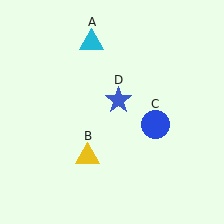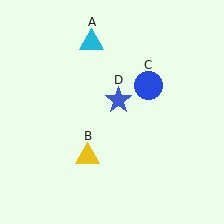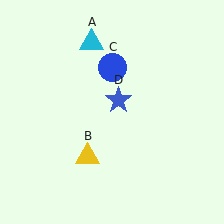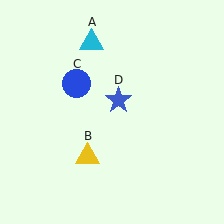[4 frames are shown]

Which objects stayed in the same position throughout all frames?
Cyan triangle (object A) and yellow triangle (object B) and blue star (object D) remained stationary.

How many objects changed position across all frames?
1 object changed position: blue circle (object C).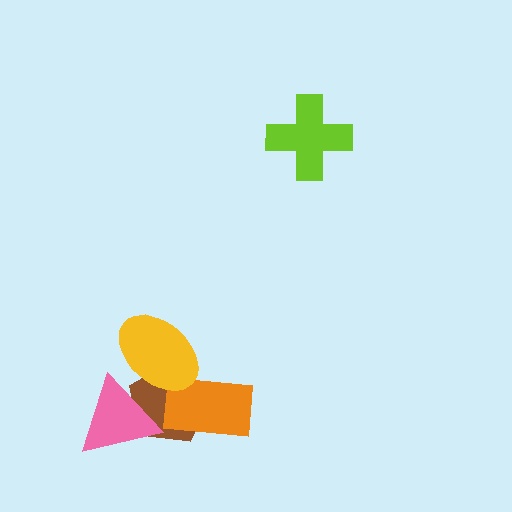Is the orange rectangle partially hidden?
Yes, it is partially covered by another shape.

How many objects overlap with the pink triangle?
2 objects overlap with the pink triangle.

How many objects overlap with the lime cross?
0 objects overlap with the lime cross.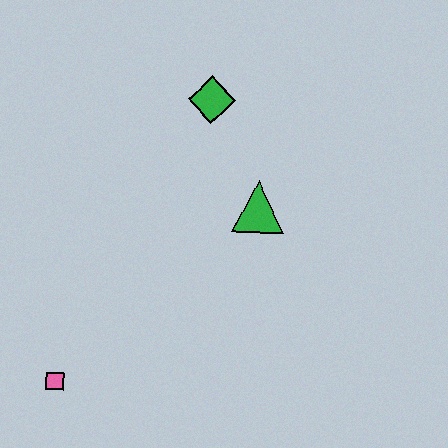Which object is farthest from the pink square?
The green diamond is farthest from the pink square.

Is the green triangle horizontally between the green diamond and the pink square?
No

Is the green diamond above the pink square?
Yes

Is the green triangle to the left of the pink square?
No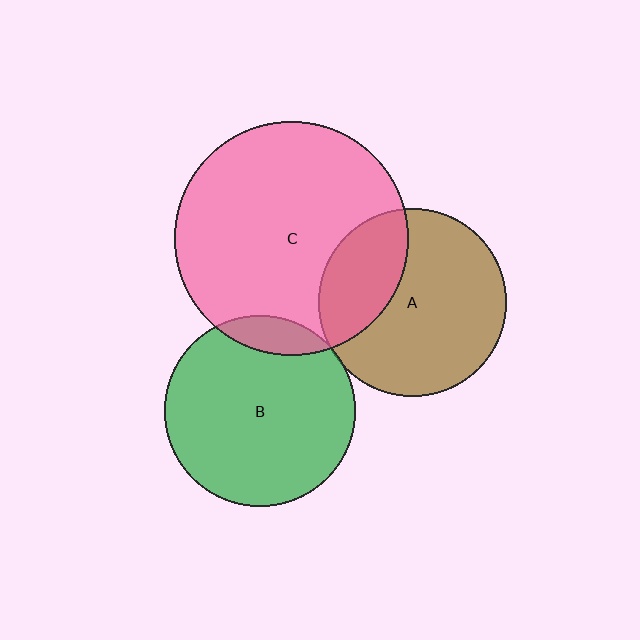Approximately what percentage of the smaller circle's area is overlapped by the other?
Approximately 30%.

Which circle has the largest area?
Circle C (pink).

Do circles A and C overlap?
Yes.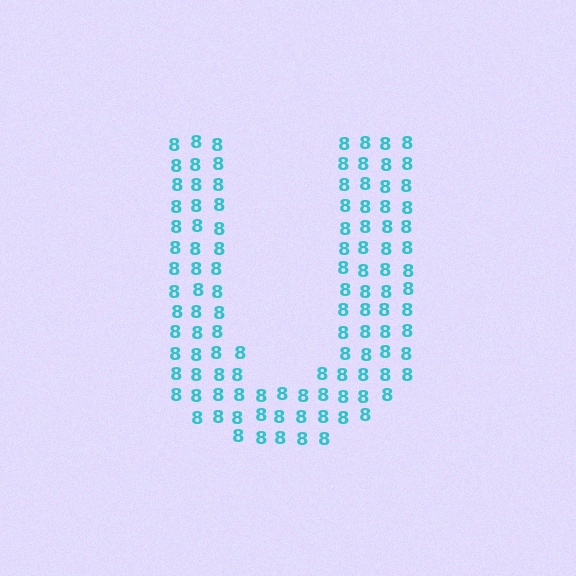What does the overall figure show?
The overall figure shows the letter U.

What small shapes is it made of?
It is made of small digit 8's.